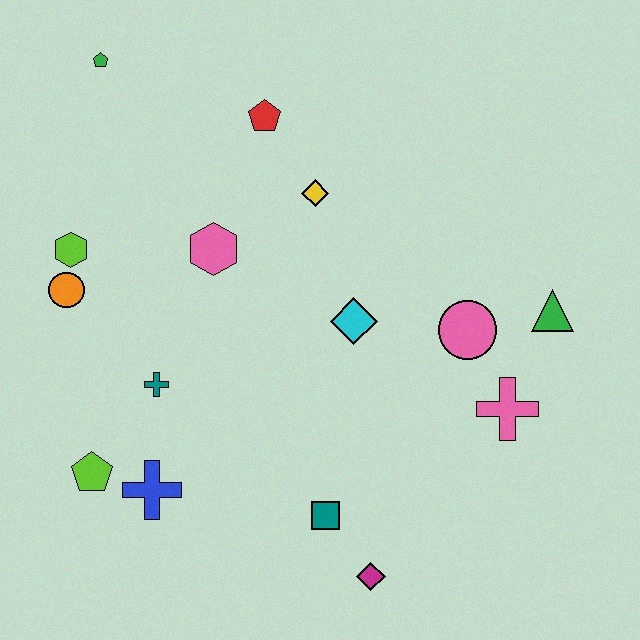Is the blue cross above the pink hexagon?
No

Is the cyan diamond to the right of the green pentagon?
Yes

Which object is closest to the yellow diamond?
The red pentagon is closest to the yellow diamond.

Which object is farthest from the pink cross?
The green pentagon is farthest from the pink cross.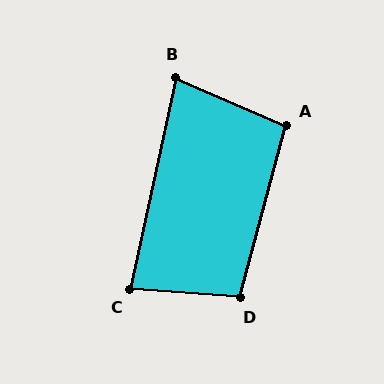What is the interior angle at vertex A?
Approximately 98 degrees (obtuse).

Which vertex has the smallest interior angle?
B, at approximately 79 degrees.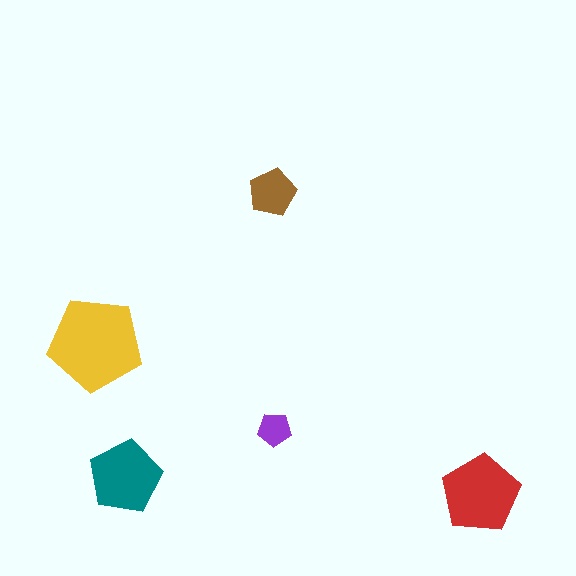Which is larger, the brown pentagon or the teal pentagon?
The teal one.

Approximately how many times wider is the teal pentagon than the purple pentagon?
About 2 times wider.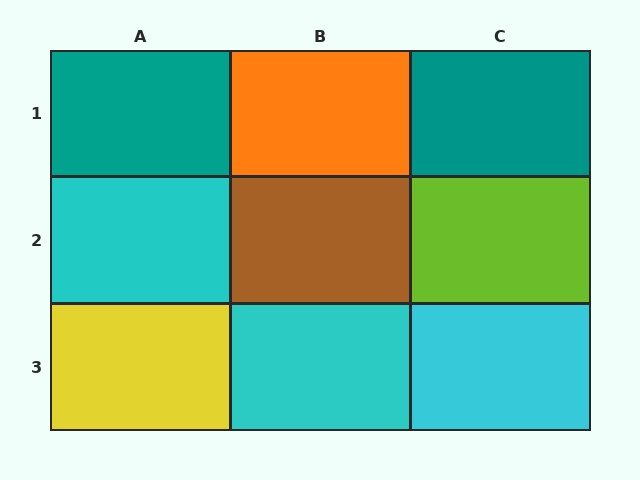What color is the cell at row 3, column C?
Cyan.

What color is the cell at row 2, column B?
Brown.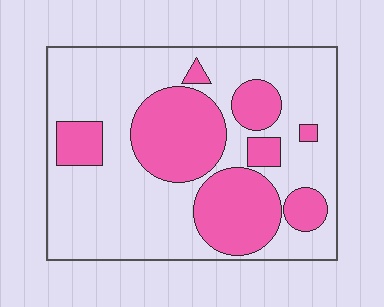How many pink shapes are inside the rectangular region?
8.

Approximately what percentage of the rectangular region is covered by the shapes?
Approximately 35%.